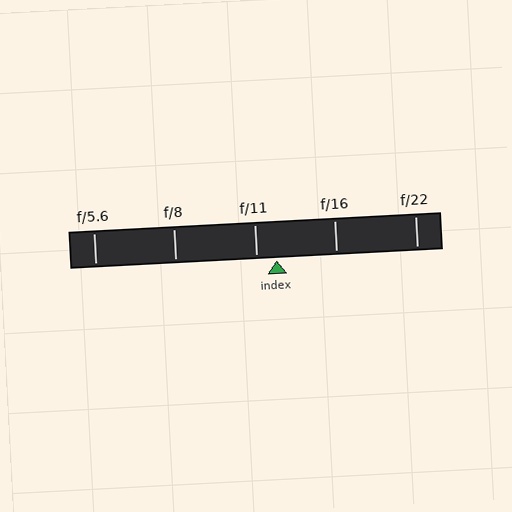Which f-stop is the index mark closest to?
The index mark is closest to f/11.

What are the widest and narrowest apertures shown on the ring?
The widest aperture shown is f/5.6 and the narrowest is f/22.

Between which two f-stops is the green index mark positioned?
The index mark is between f/11 and f/16.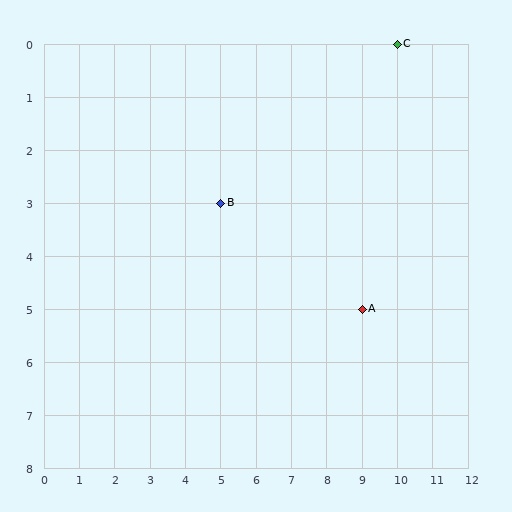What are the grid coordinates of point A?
Point A is at grid coordinates (9, 5).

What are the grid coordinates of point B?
Point B is at grid coordinates (5, 3).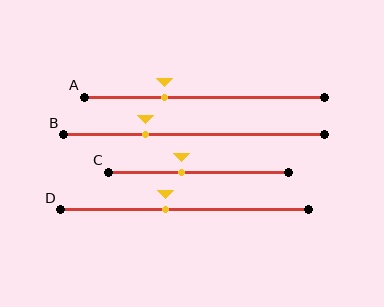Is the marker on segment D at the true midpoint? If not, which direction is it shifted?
No, the marker on segment D is shifted to the left by about 8% of the segment length.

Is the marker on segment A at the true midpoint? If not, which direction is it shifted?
No, the marker on segment A is shifted to the left by about 17% of the segment length.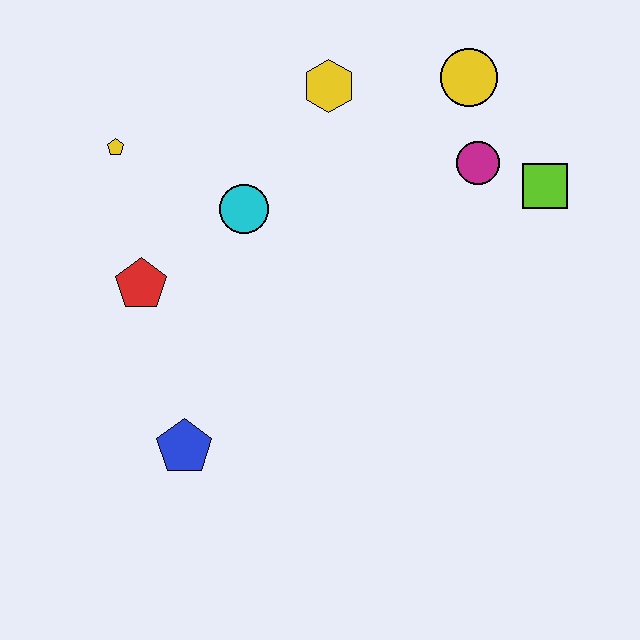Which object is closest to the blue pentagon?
The red pentagon is closest to the blue pentagon.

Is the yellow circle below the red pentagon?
No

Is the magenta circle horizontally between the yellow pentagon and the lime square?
Yes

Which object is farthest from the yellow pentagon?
The lime square is farthest from the yellow pentagon.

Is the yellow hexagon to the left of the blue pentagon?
No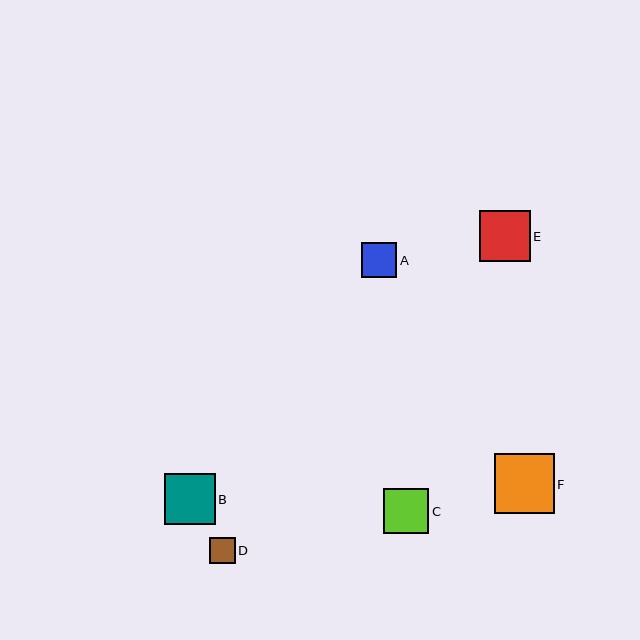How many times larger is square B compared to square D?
Square B is approximately 2.0 times the size of square D.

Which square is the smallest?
Square D is the smallest with a size of approximately 26 pixels.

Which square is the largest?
Square F is the largest with a size of approximately 60 pixels.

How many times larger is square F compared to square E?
Square F is approximately 1.2 times the size of square E.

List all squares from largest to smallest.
From largest to smallest: F, B, E, C, A, D.